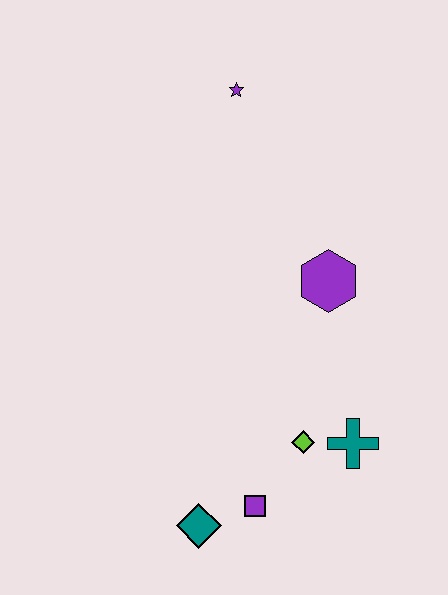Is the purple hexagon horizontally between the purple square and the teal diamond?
No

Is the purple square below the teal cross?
Yes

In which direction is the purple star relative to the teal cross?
The purple star is above the teal cross.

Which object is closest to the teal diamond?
The purple square is closest to the teal diamond.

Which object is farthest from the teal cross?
The purple star is farthest from the teal cross.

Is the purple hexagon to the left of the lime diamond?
No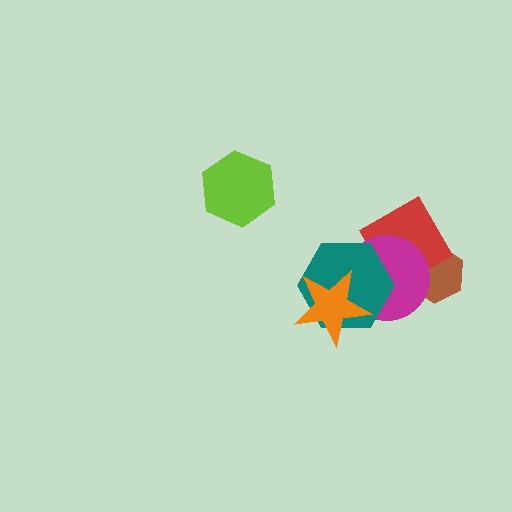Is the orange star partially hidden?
No, no other shape covers it.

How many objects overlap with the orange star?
2 objects overlap with the orange star.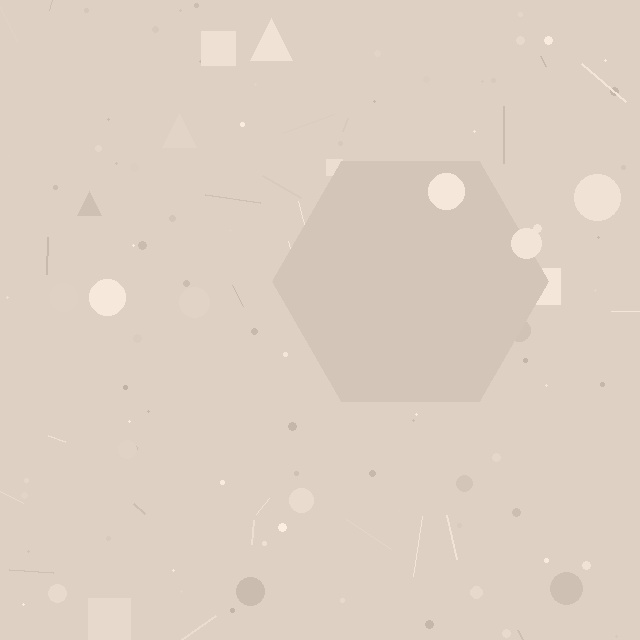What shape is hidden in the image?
A hexagon is hidden in the image.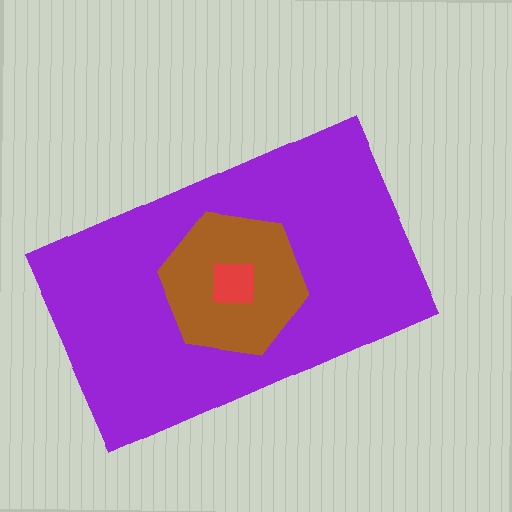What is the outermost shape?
The purple rectangle.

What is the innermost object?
The red square.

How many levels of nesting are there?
3.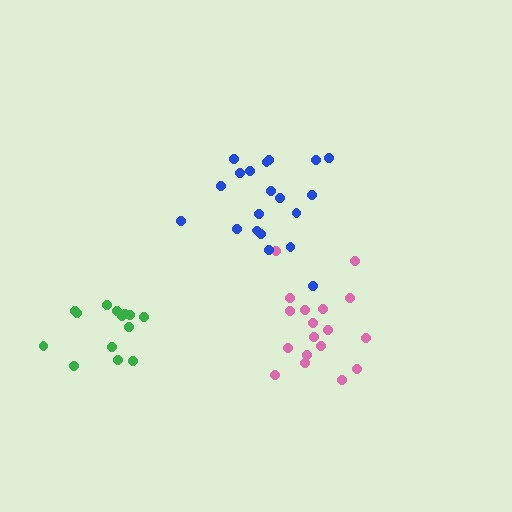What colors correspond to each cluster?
The clusters are colored: pink, blue, green.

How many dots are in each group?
Group 1: 18 dots, Group 2: 20 dots, Group 3: 14 dots (52 total).